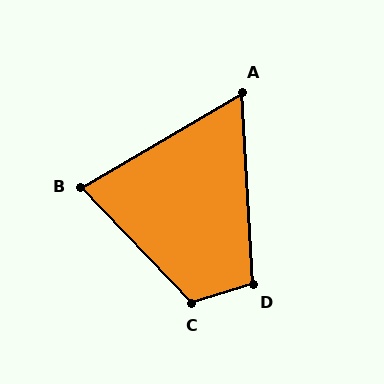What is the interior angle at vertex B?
Approximately 76 degrees (acute).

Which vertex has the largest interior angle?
C, at approximately 117 degrees.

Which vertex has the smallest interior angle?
A, at approximately 63 degrees.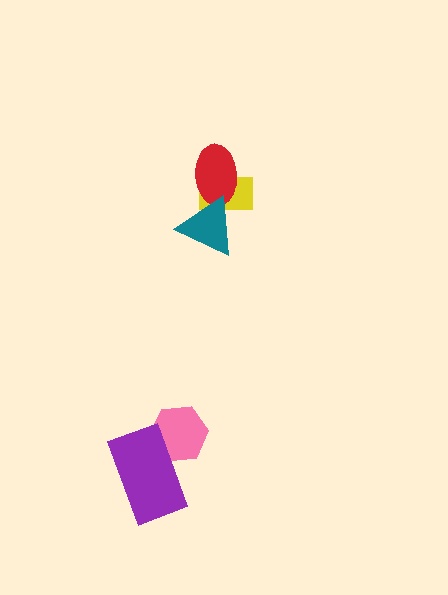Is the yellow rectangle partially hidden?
Yes, it is partially covered by another shape.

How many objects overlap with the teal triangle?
2 objects overlap with the teal triangle.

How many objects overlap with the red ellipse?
2 objects overlap with the red ellipse.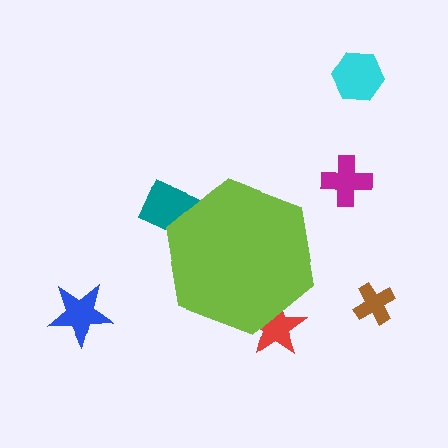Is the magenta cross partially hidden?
No, the magenta cross is fully visible.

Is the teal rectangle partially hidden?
Yes, the teal rectangle is partially hidden behind the lime hexagon.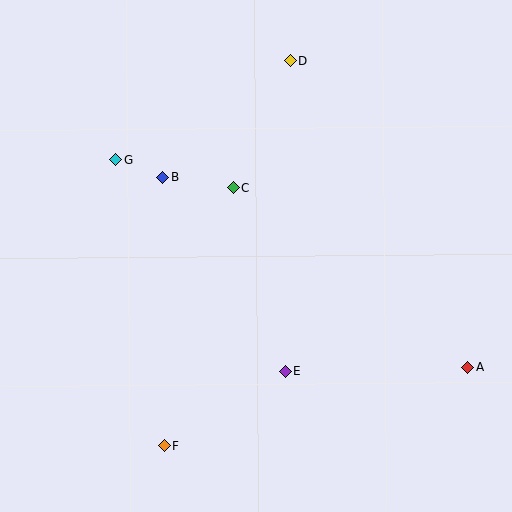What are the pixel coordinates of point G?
Point G is at (116, 160).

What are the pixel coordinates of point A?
Point A is at (468, 368).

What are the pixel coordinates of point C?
Point C is at (234, 188).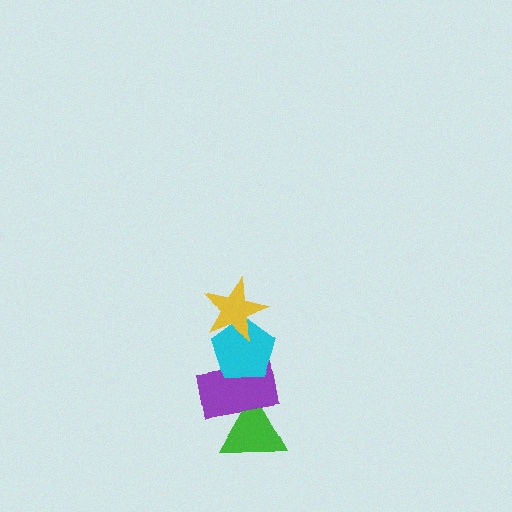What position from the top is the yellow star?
The yellow star is 1st from the top.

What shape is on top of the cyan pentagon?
The yellow star is on top of the cyan pentagon.